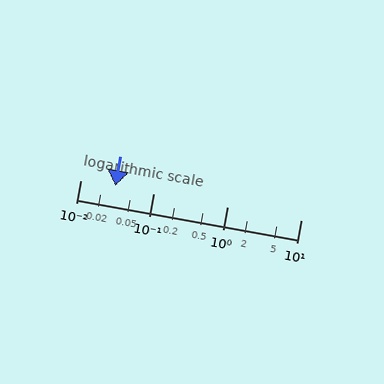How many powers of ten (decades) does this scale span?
The scale spans 3 decades, from 0.01 to 10.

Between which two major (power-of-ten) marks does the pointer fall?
The pointer is between 0.01 and 0.1.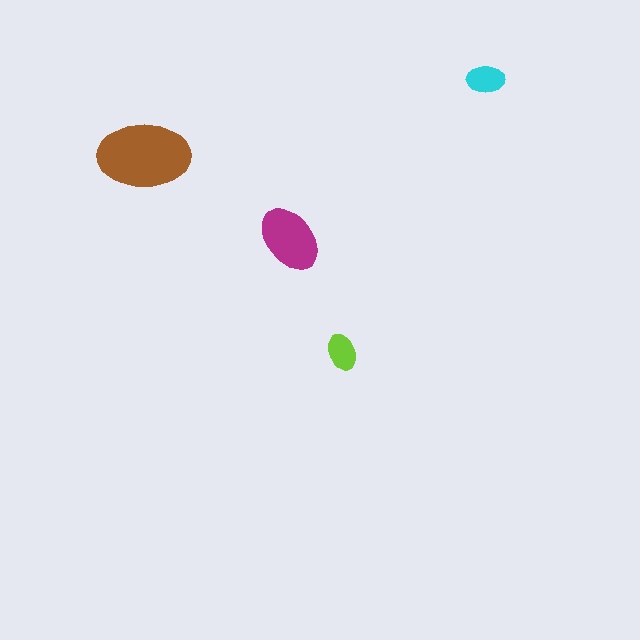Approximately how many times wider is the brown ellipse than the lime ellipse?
About 2.5 times wider.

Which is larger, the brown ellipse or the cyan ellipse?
The brown one.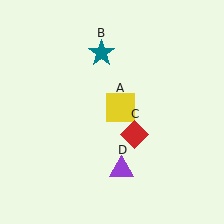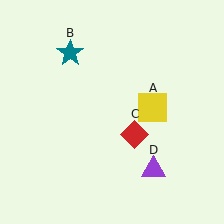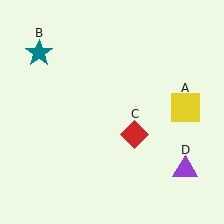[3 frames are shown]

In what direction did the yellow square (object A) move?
The yellow square (object A) moved right.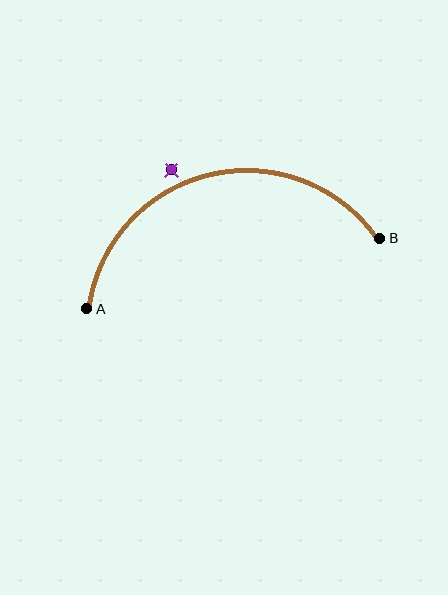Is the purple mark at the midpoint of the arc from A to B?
No — the purple mark does not lie on the arc at all. It sits slightly outside the curve.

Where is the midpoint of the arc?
The arc midpoint is the point on the curve farthest from the straight line joining A and B. It sits above that line.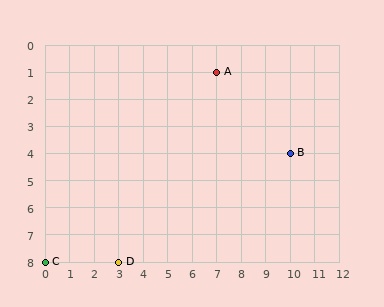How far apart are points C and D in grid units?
Points C and D are 3 columns apart.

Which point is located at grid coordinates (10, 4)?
Point B is at (10, 4).